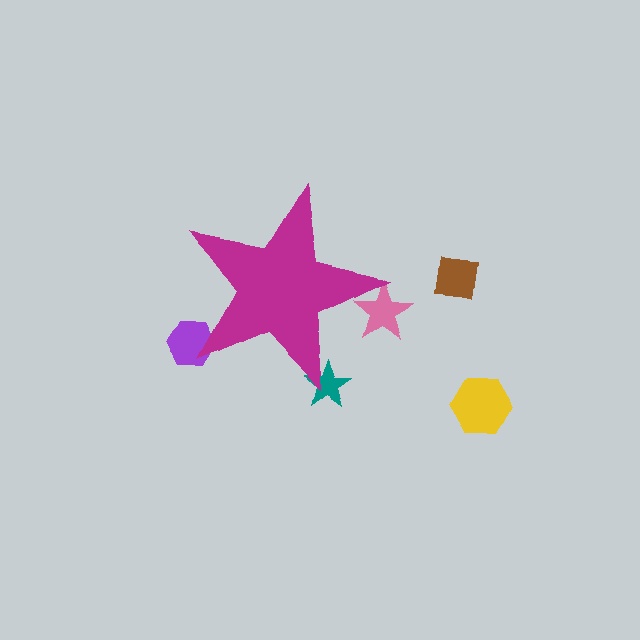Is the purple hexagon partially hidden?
Yes, the purple hexagon is partially hidden behind the magenta star.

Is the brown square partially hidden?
No, the brown square is fully visible.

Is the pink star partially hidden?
Yes, the pink star is partially hidden behind the magenta star.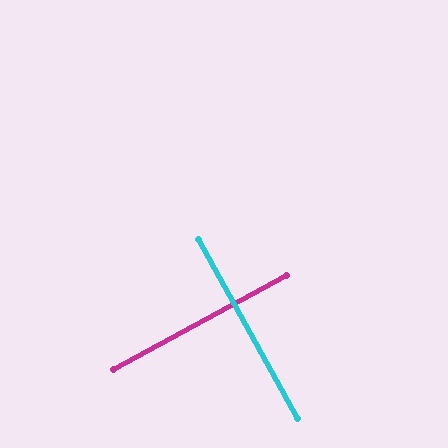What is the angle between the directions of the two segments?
Approximately 90 degrees.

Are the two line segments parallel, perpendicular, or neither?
Perpendicular — they meet at approximately 90°.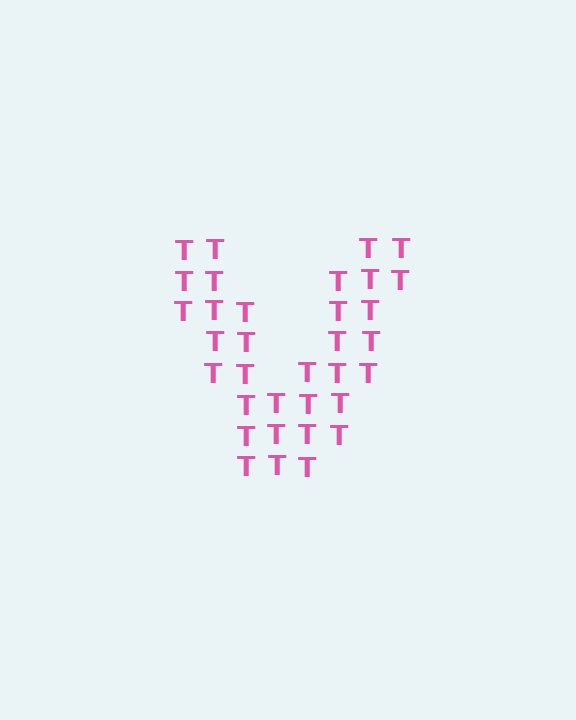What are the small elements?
The small elements are letter T's.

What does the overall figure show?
The overall figure shows the letter V.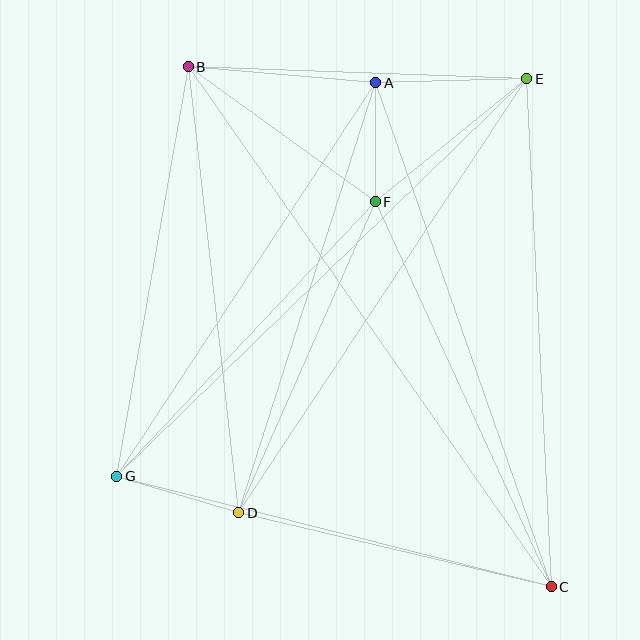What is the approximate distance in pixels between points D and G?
The distance between D and G is approximately 127 pixels.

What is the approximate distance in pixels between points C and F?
The distance between C and F is approximately 423 pixels.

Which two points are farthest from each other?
Points B and C are farthest from each other.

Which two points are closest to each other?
Points A and F are closest to each other.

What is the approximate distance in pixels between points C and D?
The distance between C and D is approximately 321 pixels.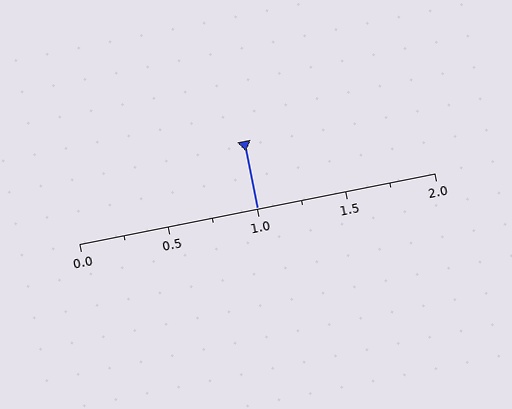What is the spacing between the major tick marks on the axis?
The major ticks are spaced 0.5 apart.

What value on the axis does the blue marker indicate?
The marker indicates approximately 1.